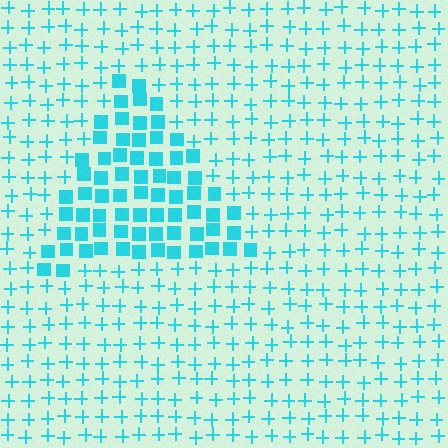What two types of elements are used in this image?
The image uses squares inside the triangle region and plus signs outside it.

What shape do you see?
I see a triangle.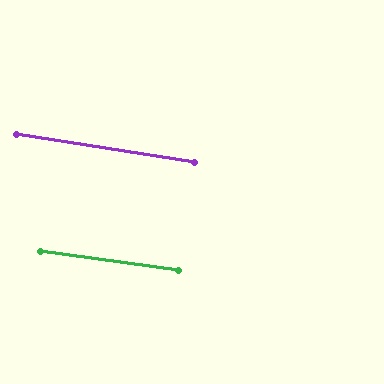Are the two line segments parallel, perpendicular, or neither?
Parallel — their directions differ by only 1.0°.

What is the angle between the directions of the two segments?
Approximately 1 degree.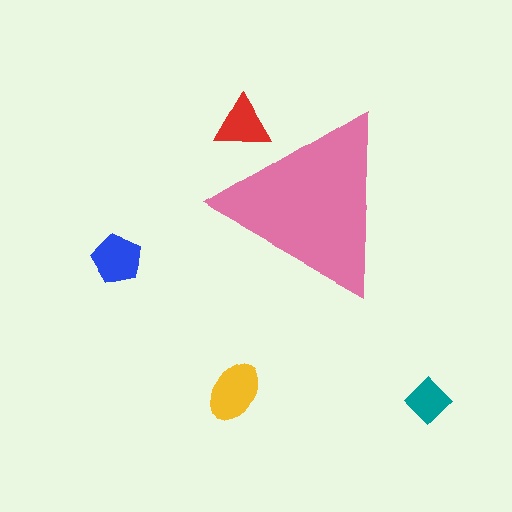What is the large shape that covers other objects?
A pink triangle.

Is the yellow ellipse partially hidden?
No, the yellow ellipse is fully visible.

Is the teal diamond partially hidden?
No, the teal diamond is fully visible.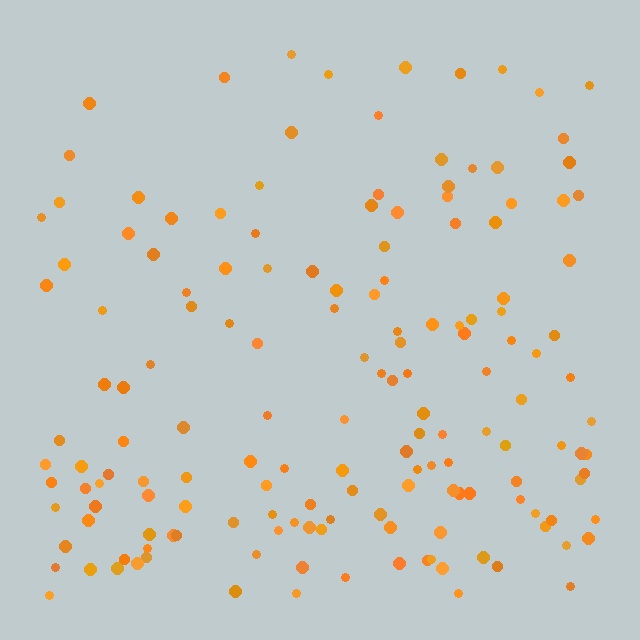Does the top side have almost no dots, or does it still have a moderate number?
Still a moderate number, just noticeably fewer than the bottom.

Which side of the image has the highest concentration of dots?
The bottom.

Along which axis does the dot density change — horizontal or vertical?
Vertical.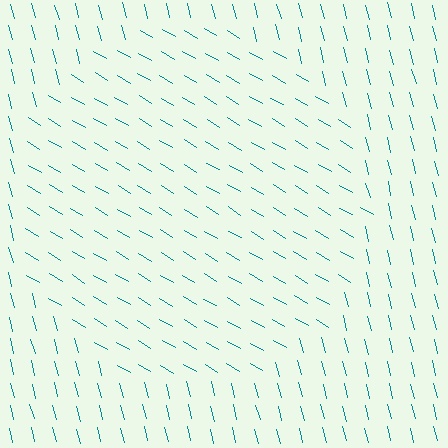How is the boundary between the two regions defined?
The boundary is defined purely by a change in line orientation (approximately 45 degrees difference). All lines are the same color and thickness.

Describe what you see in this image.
The image is filled with small teal line segments. A circle region in the image has lines oriented differently from the surrounding lines, creating a visible texture boundary.